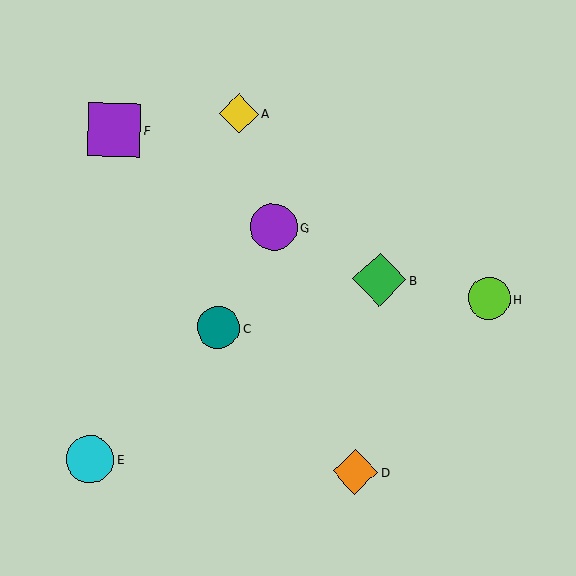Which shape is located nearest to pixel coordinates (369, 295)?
The green diamond (labeled B) at (380, 280) is nearest to that location.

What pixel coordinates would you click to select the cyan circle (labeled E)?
Click at (90, 459) to select the cyan circle E.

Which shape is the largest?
The green diamond (labeled B) is the largest.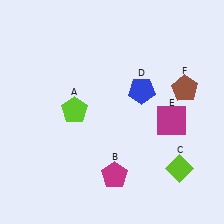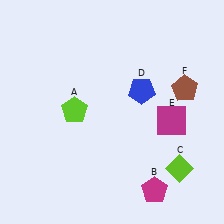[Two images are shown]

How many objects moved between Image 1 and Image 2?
1 object moved between the two images.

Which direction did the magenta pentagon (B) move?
The magenta pentagon (B) moved right.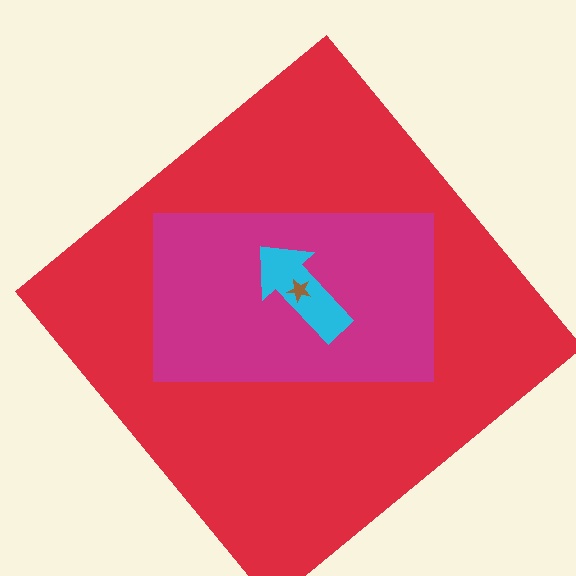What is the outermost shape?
The red diamond.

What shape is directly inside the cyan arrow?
The brown star.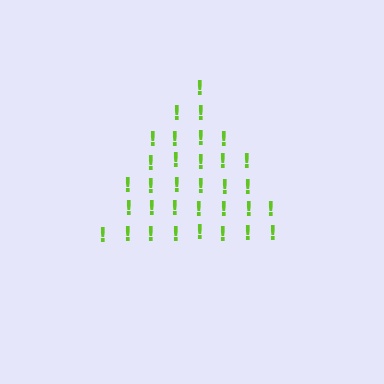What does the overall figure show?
The overall figure shows a triangle.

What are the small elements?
The small elements are exclamation marks.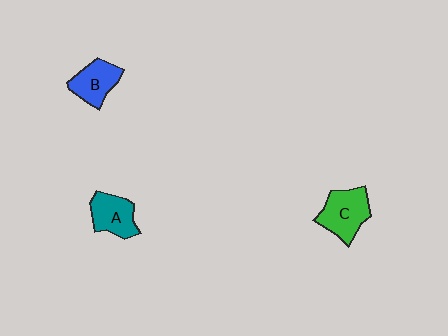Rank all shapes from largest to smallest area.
From largest to smallest: C (green), A (teal), B (blue).